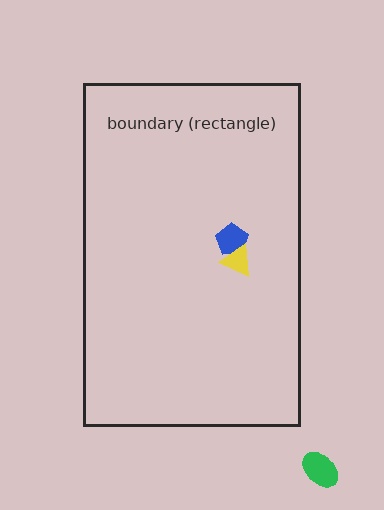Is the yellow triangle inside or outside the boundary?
Inside.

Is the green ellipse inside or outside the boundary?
Outside.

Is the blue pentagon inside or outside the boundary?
Inside.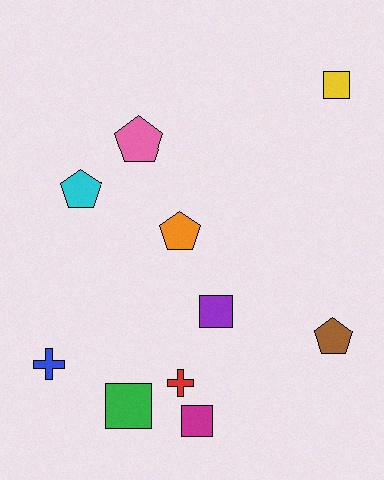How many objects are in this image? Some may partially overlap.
There are 10 objects.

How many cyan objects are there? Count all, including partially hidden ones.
There is 1 cyan object.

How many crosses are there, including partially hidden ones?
There are 2 crosses.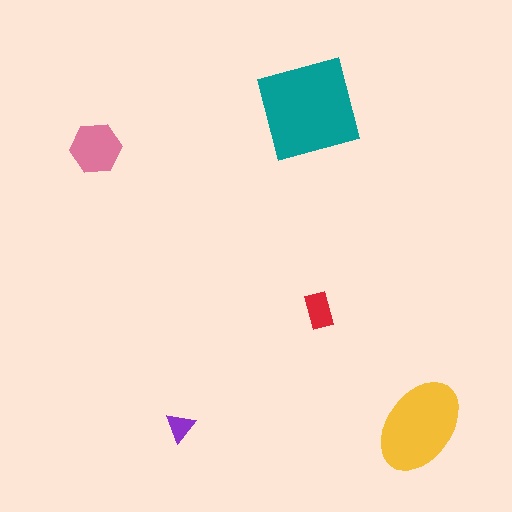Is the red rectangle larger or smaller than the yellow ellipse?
Smaller.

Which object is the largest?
The teal square.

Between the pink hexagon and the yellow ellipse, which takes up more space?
The yellow ellipse.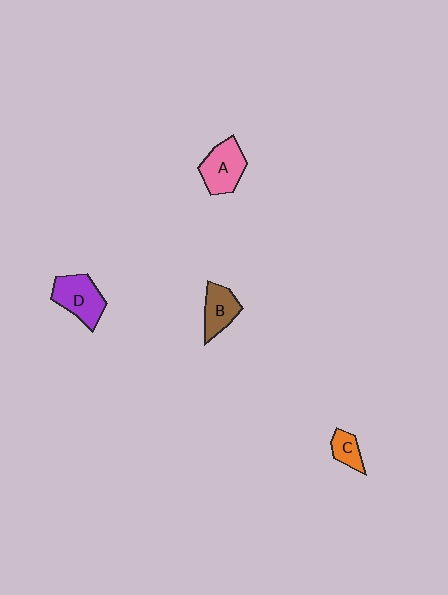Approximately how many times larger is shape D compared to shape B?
Approximately 1.3 times.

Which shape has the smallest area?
Shape C (orange).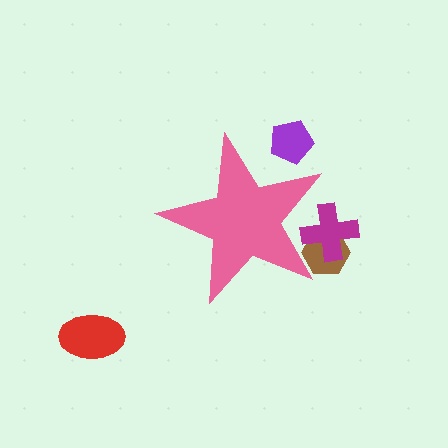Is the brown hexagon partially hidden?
Yes, the brown hexagon is partially hidden behind the pink star.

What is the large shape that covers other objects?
A pink star.